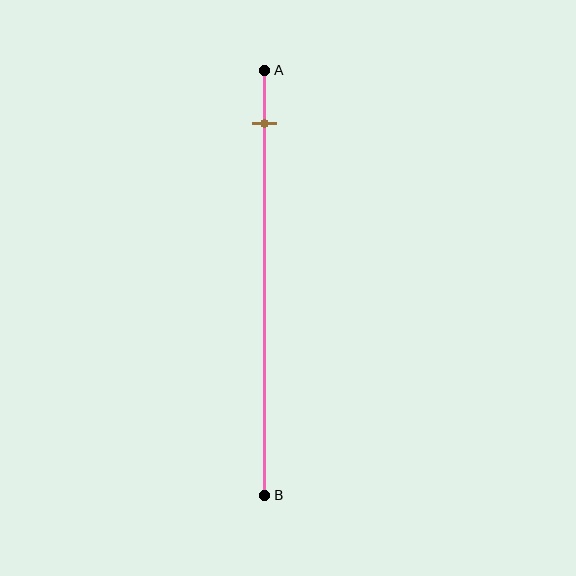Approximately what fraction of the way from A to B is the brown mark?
The brown mark is approximately 15% of the way from A to B.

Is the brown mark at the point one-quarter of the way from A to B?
No, the mark is at about 15% from A, not at the 25% one-quarter point.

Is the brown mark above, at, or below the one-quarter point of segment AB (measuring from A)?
The brown mark is above the one-quarter point of segment AB.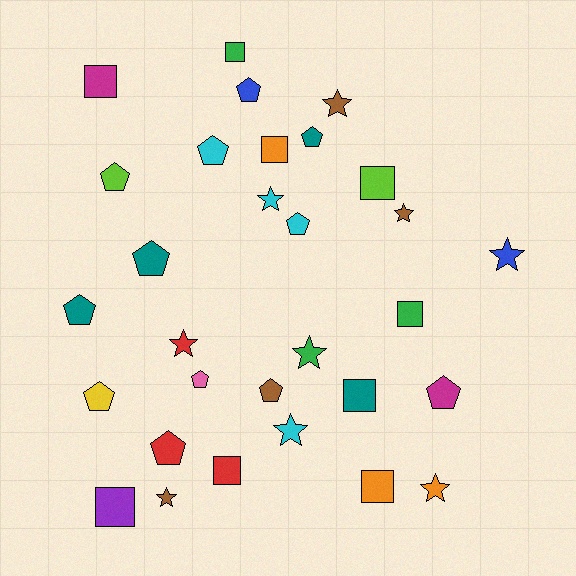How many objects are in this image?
There are 30 objects.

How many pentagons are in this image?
There are 12 pentagons.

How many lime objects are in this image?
There are 2 lime objects.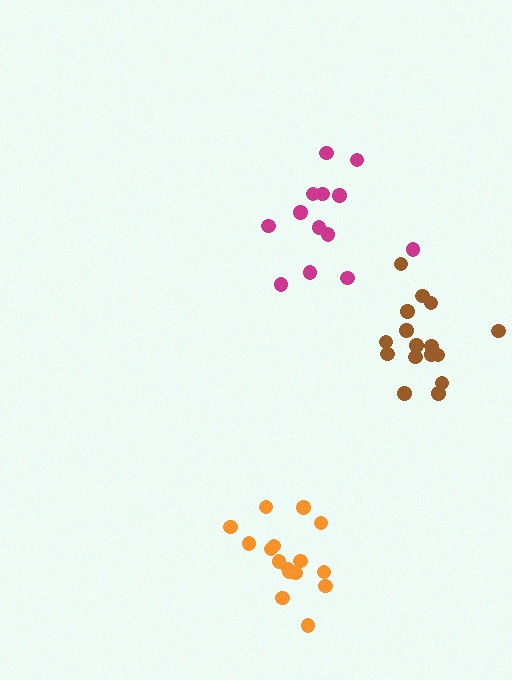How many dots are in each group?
Group 1: 13 dots, Group 2: 16 dots, Group 3: 16 dots (45 total).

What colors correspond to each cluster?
The clusters are colored: magenta, brown, orange.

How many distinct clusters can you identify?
There are 3 distinct clusters.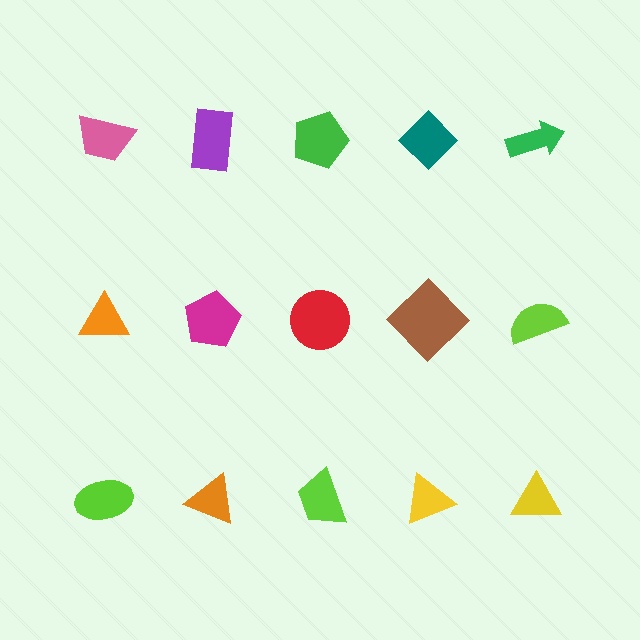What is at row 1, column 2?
A purple rectangle.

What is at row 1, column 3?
A green pentagon.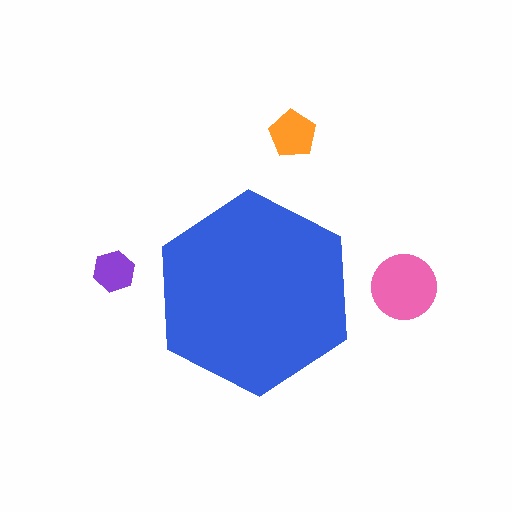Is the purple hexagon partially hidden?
No, the purple hexagon is fully visible.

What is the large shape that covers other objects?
A blue hexagon.